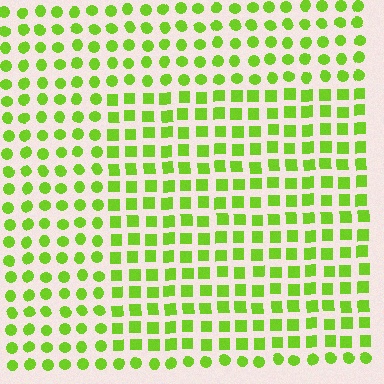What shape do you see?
I see a rectangle.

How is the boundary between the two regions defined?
The boundary is defined by a change in element shape: squares inside vs. circles outside. All elements share the same color and spacing.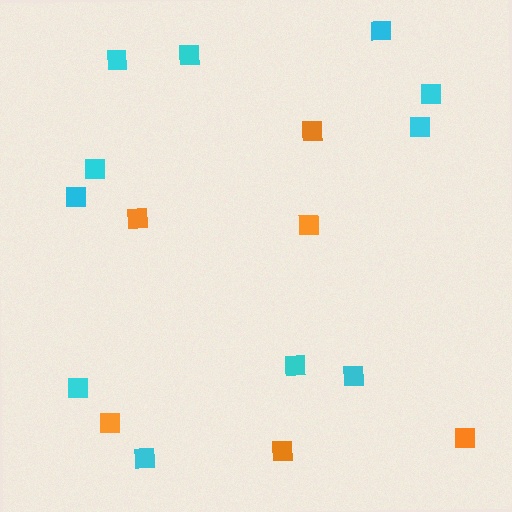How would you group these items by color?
There are 2 groups: one group of cyan squares (11) and one group of orange squares (6).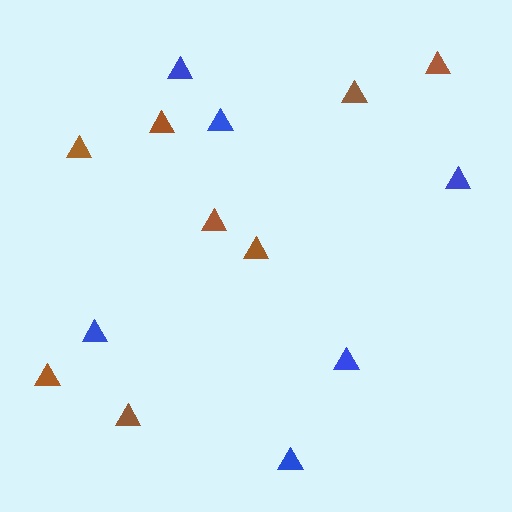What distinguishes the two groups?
There are 2 groups: one group of brown triangles (8) and one group of blue triangles (6).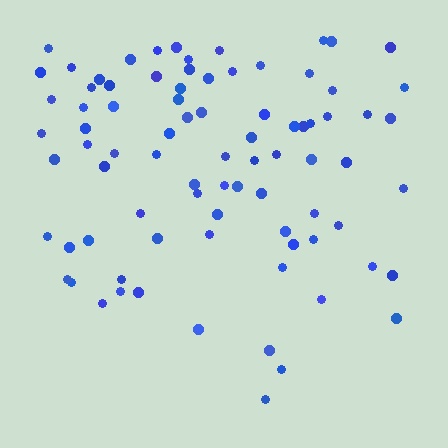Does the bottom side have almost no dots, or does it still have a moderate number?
Still a moderate number, just noticeably fewer than the top.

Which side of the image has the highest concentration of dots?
The top.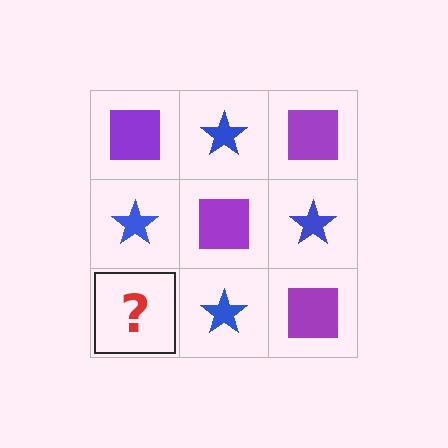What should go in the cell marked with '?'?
The missing cell should contain a purple square.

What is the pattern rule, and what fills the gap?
The rule is that it alternates purple square and blue star in a checkerboard pattern. The gap should be filled with a purple square.